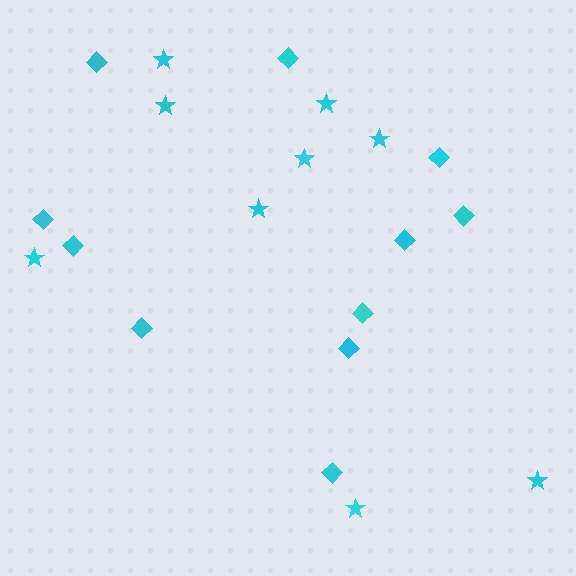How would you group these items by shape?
There are 2 groups: one group of diamonds (11) and one group of stars (9).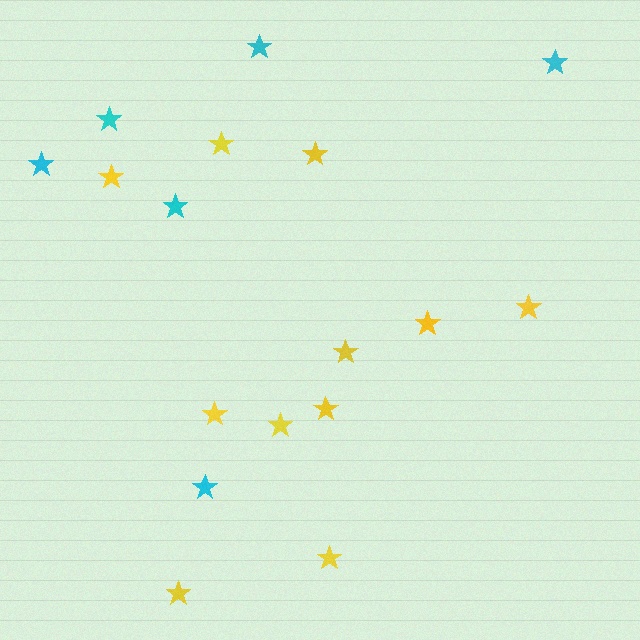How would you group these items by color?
There are 2 groups: one group of cyan stars (6) and one group of yellow stars (11).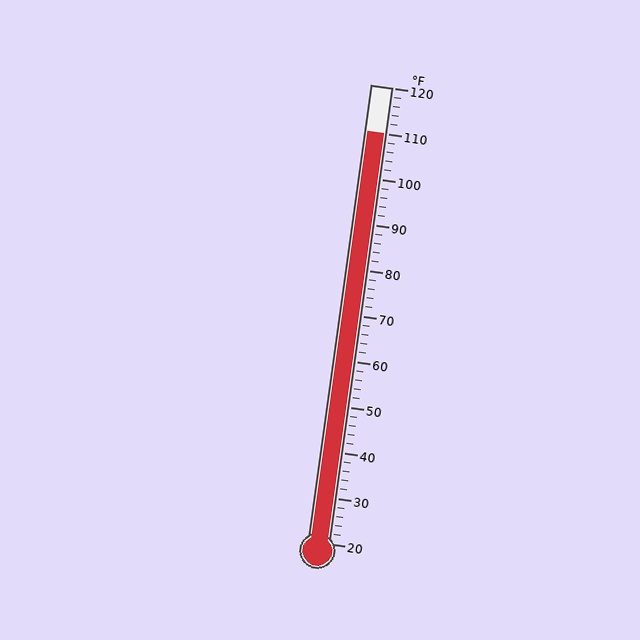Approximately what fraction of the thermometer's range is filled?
The thermometer is filled to approximately 90% of its range.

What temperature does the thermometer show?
The thermometer shows approximately 110°F.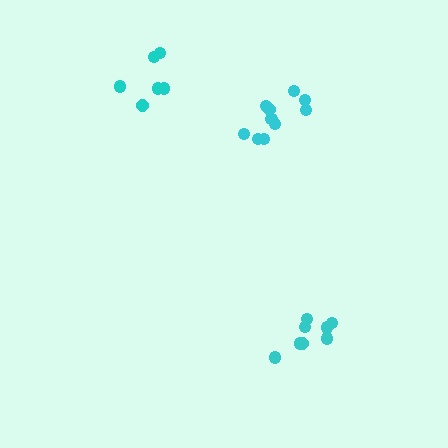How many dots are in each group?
Group 1: 6 dots, Group 2: 10 dots, Group 3: 8 dots (24 total).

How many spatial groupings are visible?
There are 3 spatial groupings.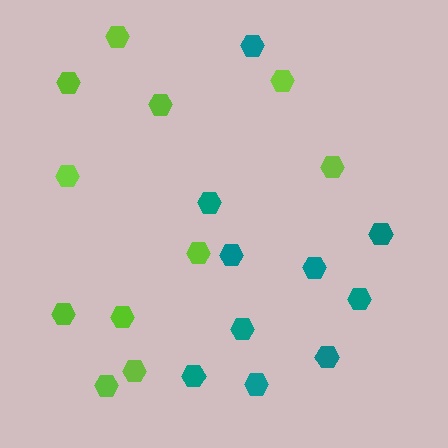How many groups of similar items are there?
There are 2 groups: one group of lime hexagons (11) and one group of teal hexagons (10).